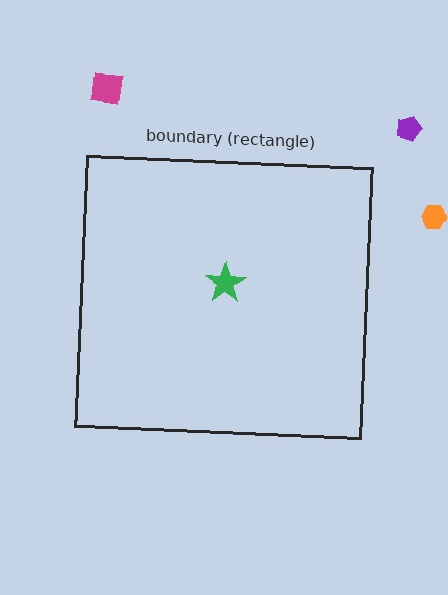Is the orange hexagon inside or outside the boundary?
Outside.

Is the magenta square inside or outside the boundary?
Outside.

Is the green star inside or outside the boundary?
Inside.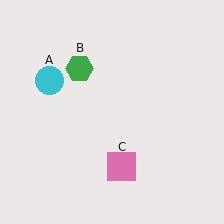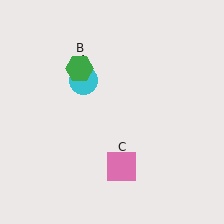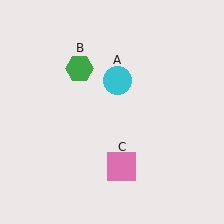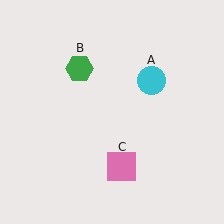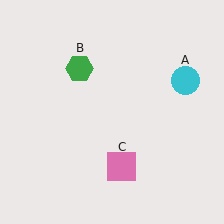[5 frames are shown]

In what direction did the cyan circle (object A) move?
The cyan circle (object A) moved right.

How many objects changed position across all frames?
1 object changed position: cyan circle (object A).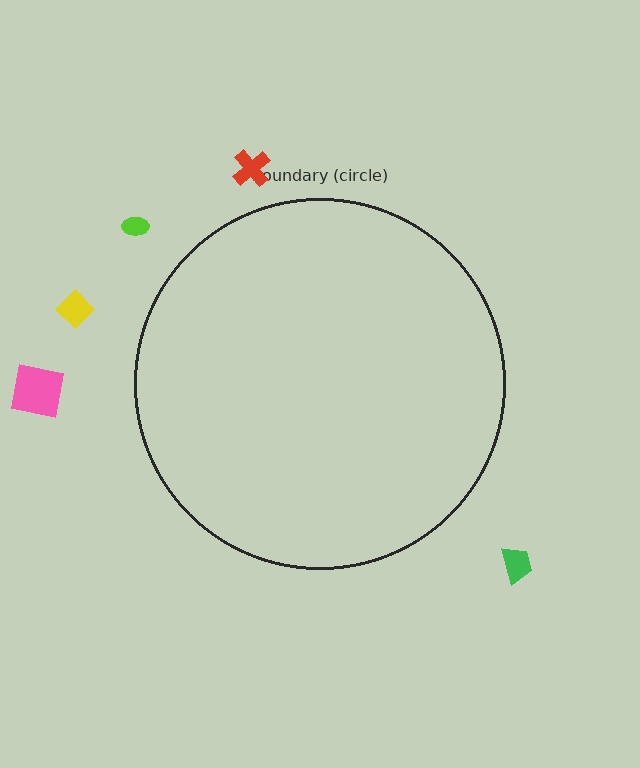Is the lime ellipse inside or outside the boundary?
Outside.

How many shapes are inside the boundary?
0 inside, 5 outside.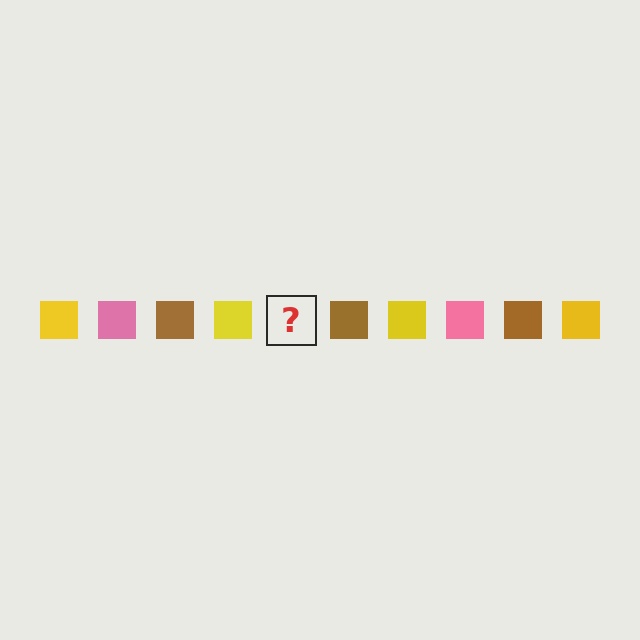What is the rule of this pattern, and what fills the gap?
The rule is that the pattern cycles through yellow, pink, brown squares. The gap should be filled with a pink square.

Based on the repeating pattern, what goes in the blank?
The blank should be a pink square.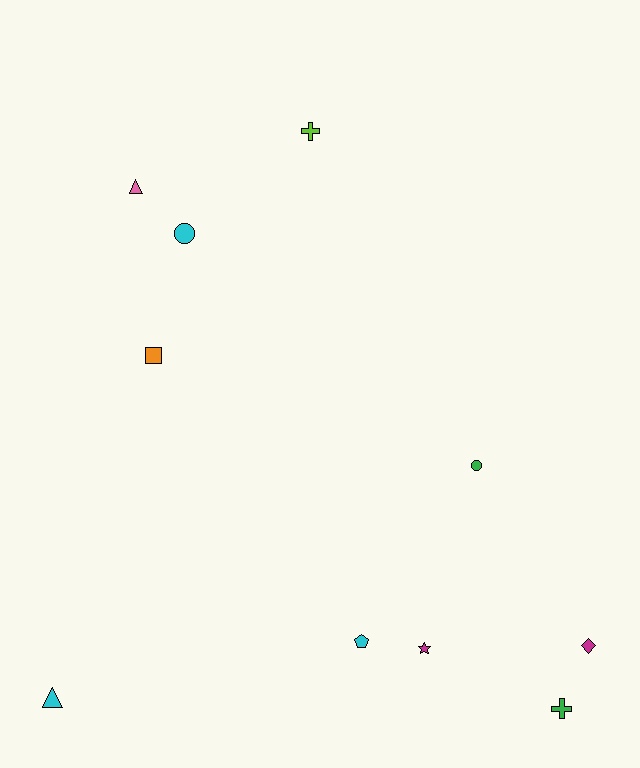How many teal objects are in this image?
There are no teal objects.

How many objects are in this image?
There are 10 objects.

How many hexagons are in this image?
There are no hexagons.